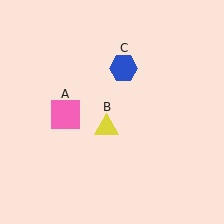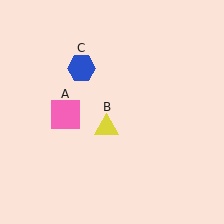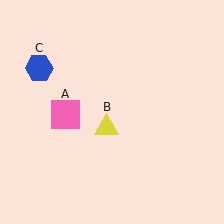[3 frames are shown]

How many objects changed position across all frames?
1 object changed position: blue hexagon (object C).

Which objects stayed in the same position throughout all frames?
Pink square (object A) and yellow triangle (object B) remained stationary.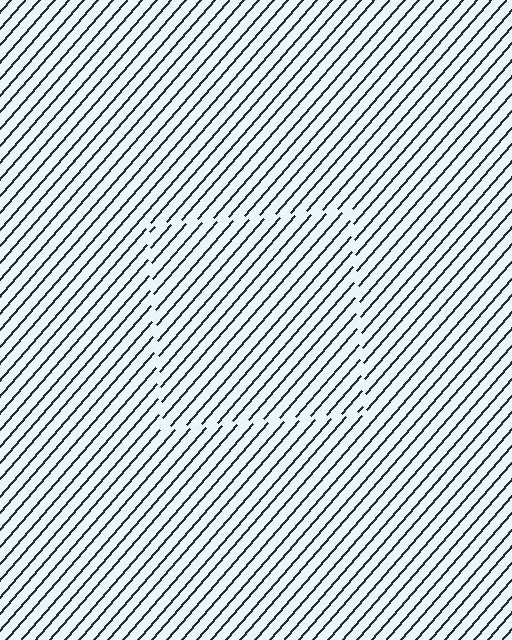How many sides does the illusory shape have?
4 sides — the line-ends trace a square.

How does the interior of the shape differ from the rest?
The interior of the shape contains the same grating, shifted by half a period — the contour is defined by the phase discontinuity where line-ends from the inner and outer gratings abut.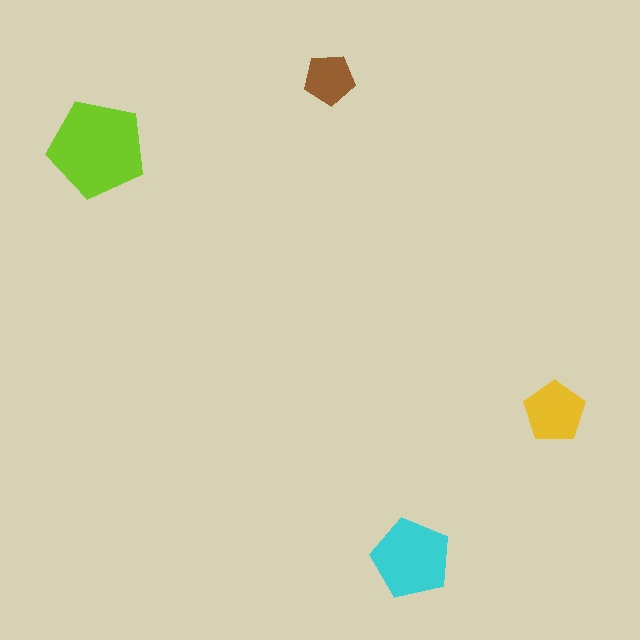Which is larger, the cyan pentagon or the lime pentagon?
The lime one.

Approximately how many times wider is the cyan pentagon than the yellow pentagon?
About 1.5 times wider.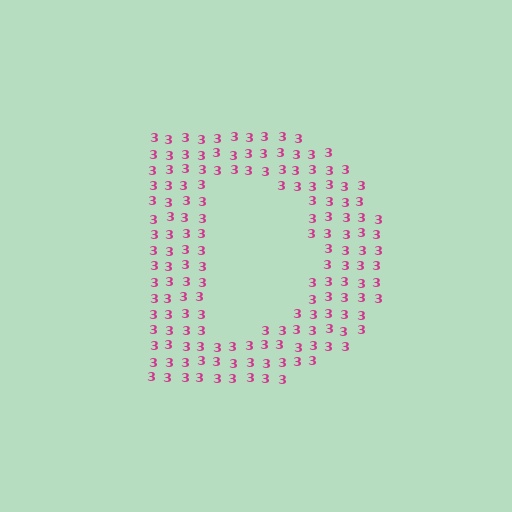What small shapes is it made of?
It is made of small digit 3's.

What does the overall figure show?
The overall figure shows the letter D.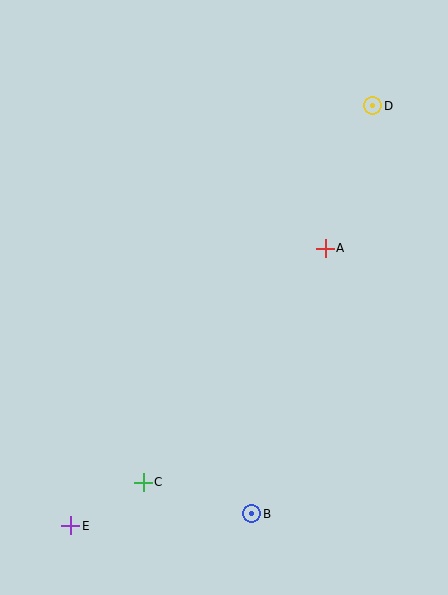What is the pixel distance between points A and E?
The distance between A and E is 376 pixels.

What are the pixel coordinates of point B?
Point B is at (252, 514).